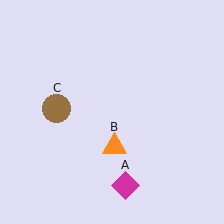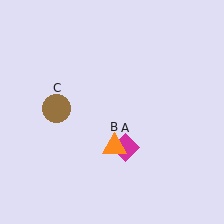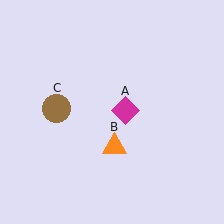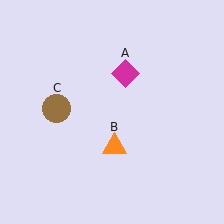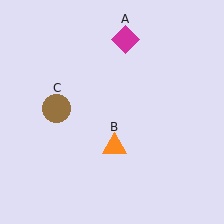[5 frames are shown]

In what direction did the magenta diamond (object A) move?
The magenta diamond (object A) moved up.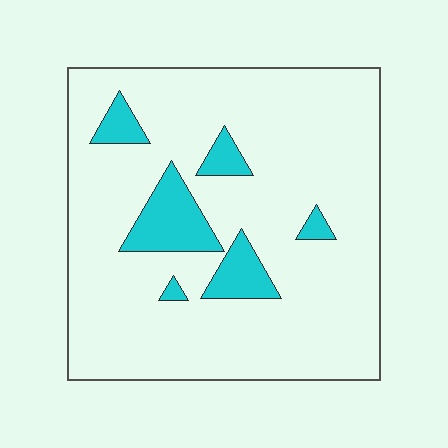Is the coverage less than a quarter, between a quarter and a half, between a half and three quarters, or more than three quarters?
Less than a quarter.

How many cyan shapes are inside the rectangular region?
6.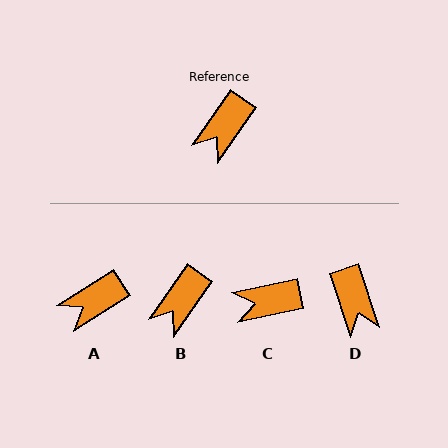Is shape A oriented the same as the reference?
No, it is off by about 22 degrees.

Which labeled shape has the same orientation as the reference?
B.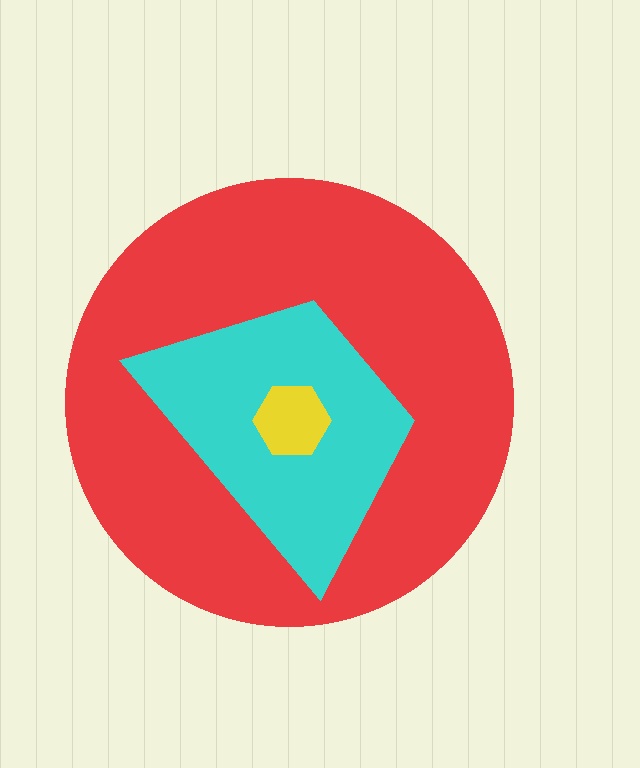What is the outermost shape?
The red circle.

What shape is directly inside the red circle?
The cyan trapezoid.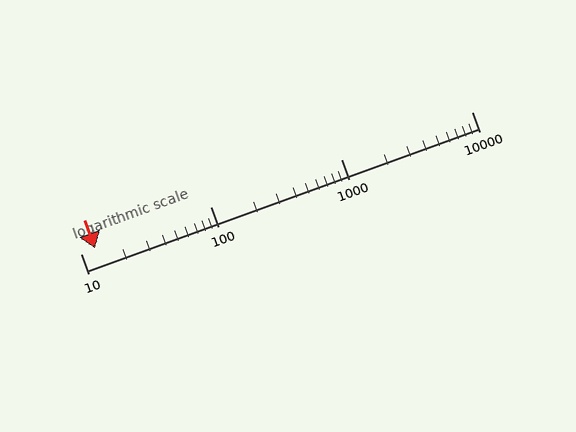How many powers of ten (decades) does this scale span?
The scale spans 3 decades, from 10 to 10000.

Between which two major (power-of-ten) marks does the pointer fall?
The pointer is between 10 and 100.